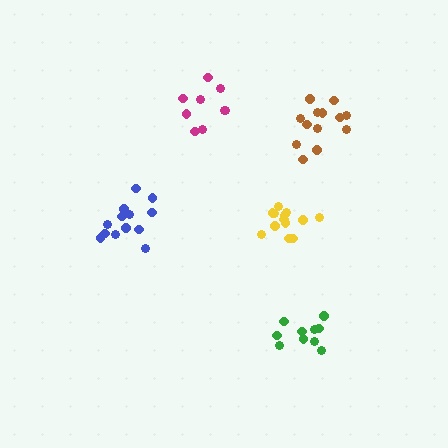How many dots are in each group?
Group 1: 9 dots, Group 2: 10 dots, Group 3: 13 dots, Group 4: 13 dots, Group 5: 13 dots (58 total).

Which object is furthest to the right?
The brown cluster is rightmost.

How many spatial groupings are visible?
There are 5 spatial groupings.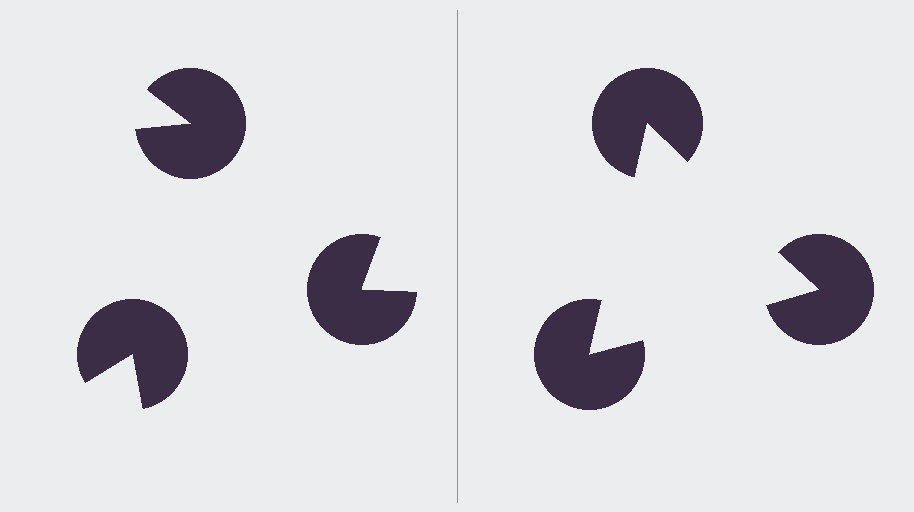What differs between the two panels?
The pac-man discs are positioned identically on both sides; only the wedge orientations differ. On the right they align to a triangle; on the left they are misaligned.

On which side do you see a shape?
An illusory triangle appears on the right side. On the left side the wedge cuts are rotated, so no coherent shape forms.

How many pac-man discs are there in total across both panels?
6 — 3 on each side.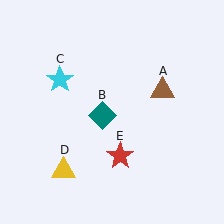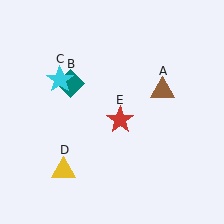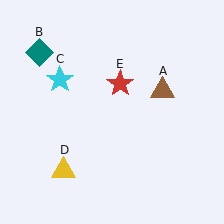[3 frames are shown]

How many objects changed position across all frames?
2 objects changed position: teal diamond (object B), red star (object E).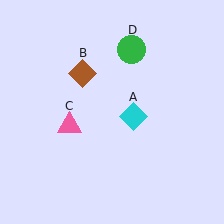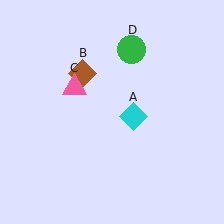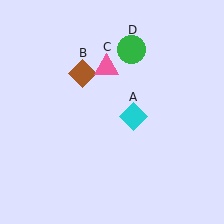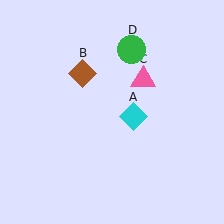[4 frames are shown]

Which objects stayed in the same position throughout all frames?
Cyan diamond (object A) and brown diamond (object B) and green circle (object D) remained stationary.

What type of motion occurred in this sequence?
The pink triangle (object C) rotated clockwise around the center of the scene.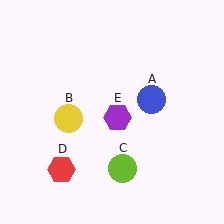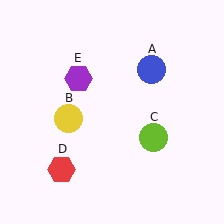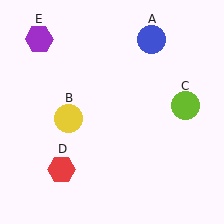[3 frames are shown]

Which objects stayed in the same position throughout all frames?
Yellow circle (object B) and red hexagon (object D) remained stationary.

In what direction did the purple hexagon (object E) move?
The purple hexagon (object E) moved up and to the left.